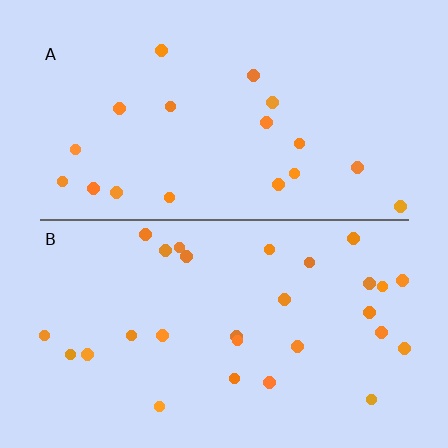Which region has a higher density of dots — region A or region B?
B (the bottom).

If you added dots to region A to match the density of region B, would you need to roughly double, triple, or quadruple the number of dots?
Approximately double.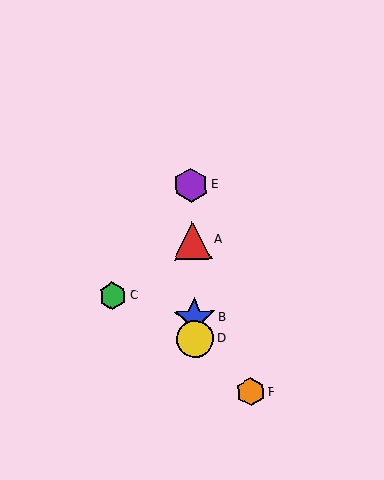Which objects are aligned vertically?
Objects A, B, D, E are aligned vertically.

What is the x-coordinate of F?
Object F is at x≈251.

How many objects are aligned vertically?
4 objects (A, B, D, E) are aligned vertically.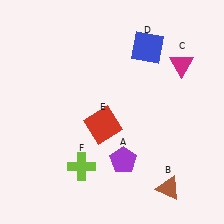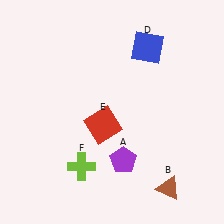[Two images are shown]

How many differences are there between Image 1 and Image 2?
There is 1 difference between the two images.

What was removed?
The magenta triangle (C) was removed in Image 2.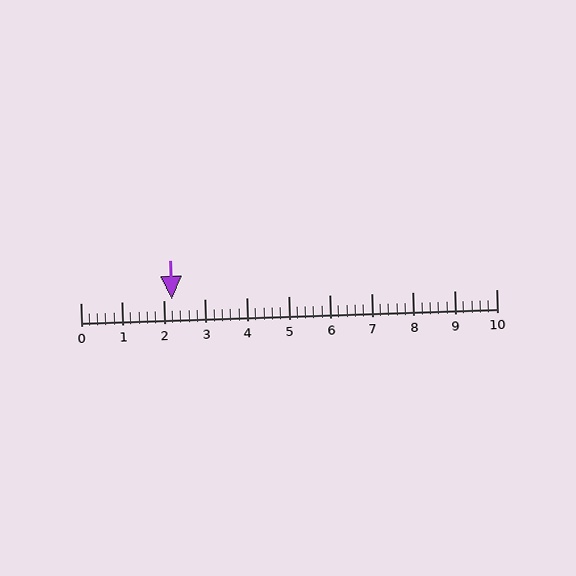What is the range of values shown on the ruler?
The ruler shows values from 0 to 10.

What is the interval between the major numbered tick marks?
The major tick marks are spaced 1 units apart.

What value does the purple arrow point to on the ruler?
The purple arrow points to approximately 2.2.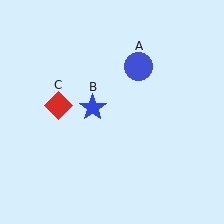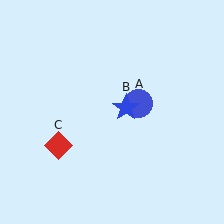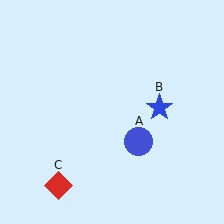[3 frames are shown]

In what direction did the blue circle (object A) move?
The blue circle (object A) moved down.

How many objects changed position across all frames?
3 objects changed position: blue circle (object A), blue star (object B), red diamond (object C).